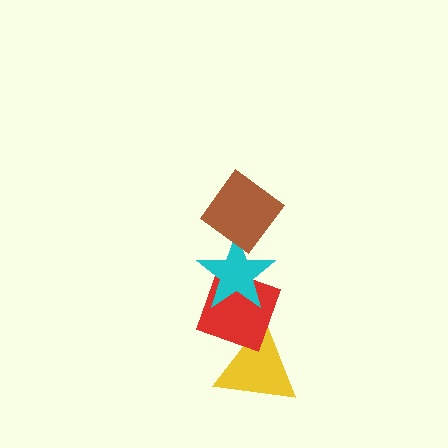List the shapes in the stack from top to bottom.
From top to bottom: the brown diamond, the cyan star, the red diamond, the yellow triangle.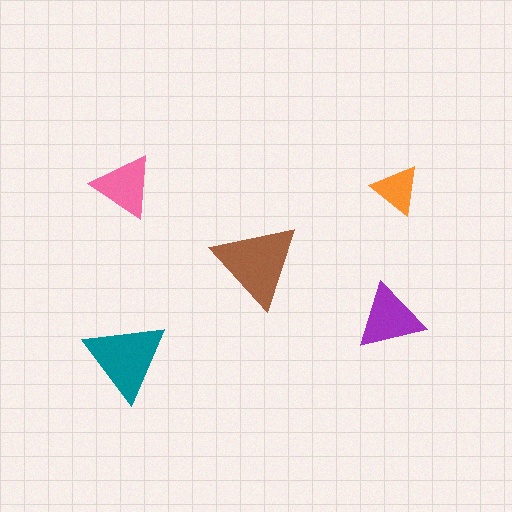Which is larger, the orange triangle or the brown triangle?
The brown one.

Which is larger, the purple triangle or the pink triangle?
The purple one.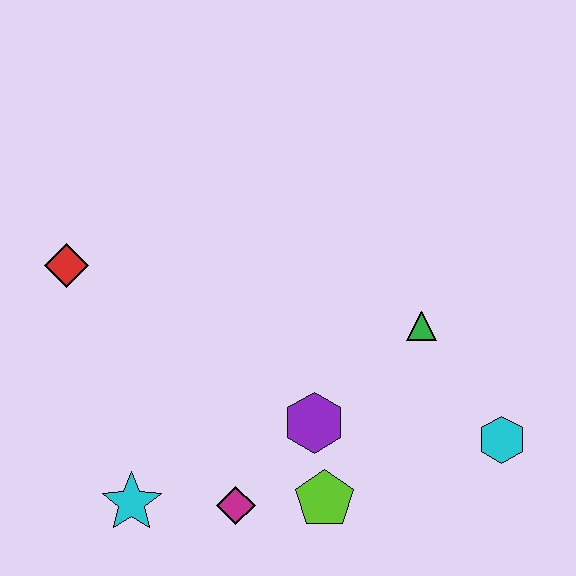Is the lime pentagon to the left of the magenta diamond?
No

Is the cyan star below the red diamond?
Yes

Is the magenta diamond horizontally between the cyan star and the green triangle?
Yes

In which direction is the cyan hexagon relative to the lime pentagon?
The cyan hexagon is to the right of the lime pentagon.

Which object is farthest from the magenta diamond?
The red diamond is farthest from the magenta diamond.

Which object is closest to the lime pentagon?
The purple hexagon is closest to the lime pentagon.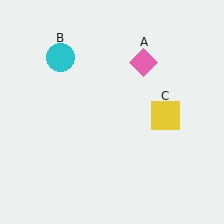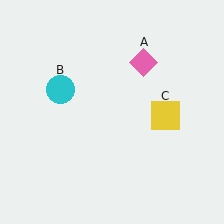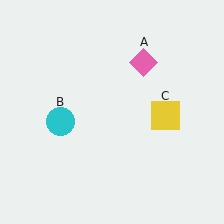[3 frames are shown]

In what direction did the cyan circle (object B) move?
The cyan circle (object B) moved down.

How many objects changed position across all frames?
1 object changed position: cyan circle (object B).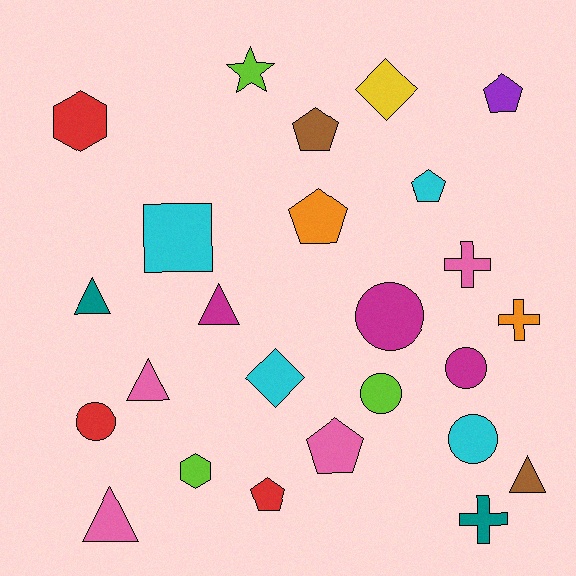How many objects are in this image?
There are 25 objects.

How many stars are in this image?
There is 1 star.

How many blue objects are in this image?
There are no blue objects.